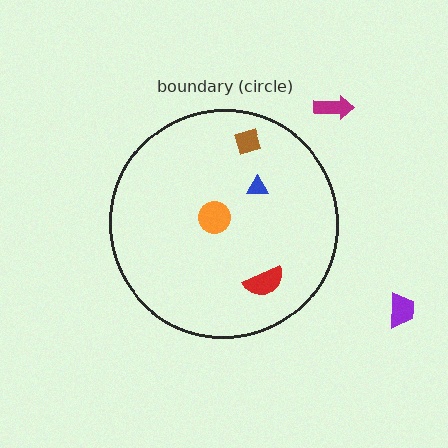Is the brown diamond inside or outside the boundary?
Inside.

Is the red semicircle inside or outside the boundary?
Inside.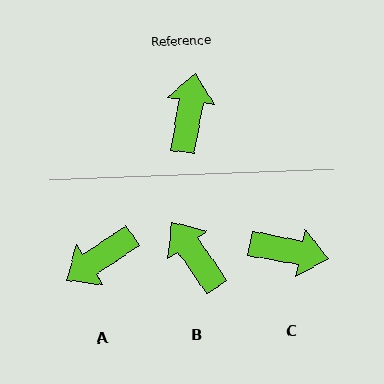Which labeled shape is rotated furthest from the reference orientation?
A, about 134 degrees away.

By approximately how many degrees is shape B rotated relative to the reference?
Approximately 45 degrees counter-clockwise.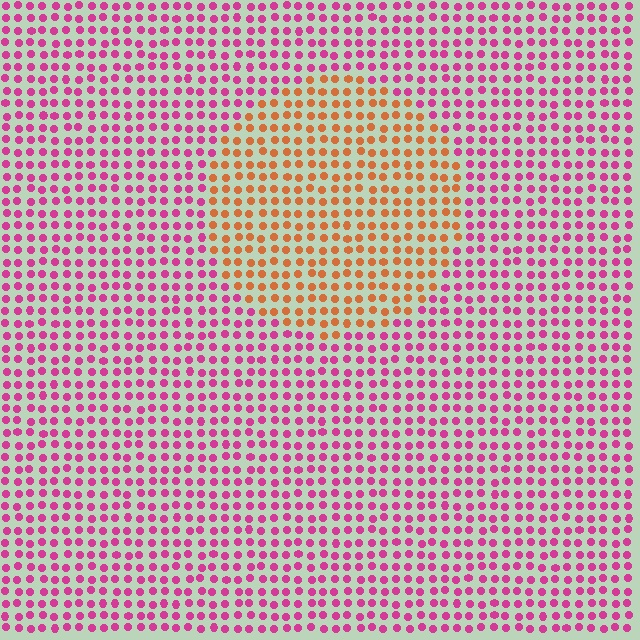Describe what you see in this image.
The image is filled with small magenta elements in a uniform arrangement. A circle-shaped region is visible where the elements are tinted to a slightly different hue, forming a subtle color boundary.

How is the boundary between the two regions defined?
The boundary is defined purely by a slight shift in hue (about 57 degrees). Spacing, size, and orientation are identical on both sides.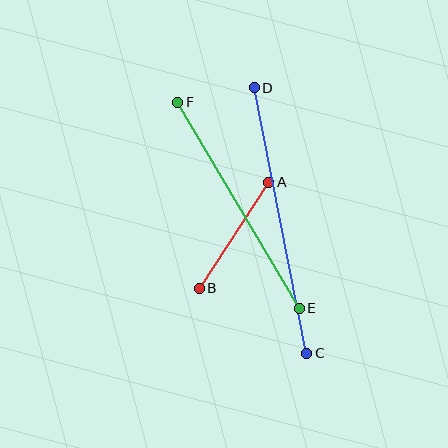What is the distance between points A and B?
The distance is approximately 127 pixels.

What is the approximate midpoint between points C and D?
The midpoint is at approximately (281, 220) pixels.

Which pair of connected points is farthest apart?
Points C and D are farthest apart.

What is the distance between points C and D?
The distance is approximately 271 pixels.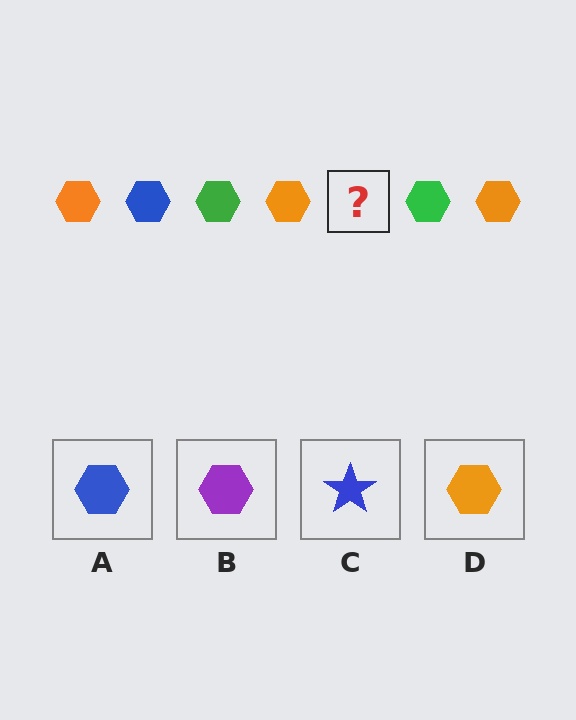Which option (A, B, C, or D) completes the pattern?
A.